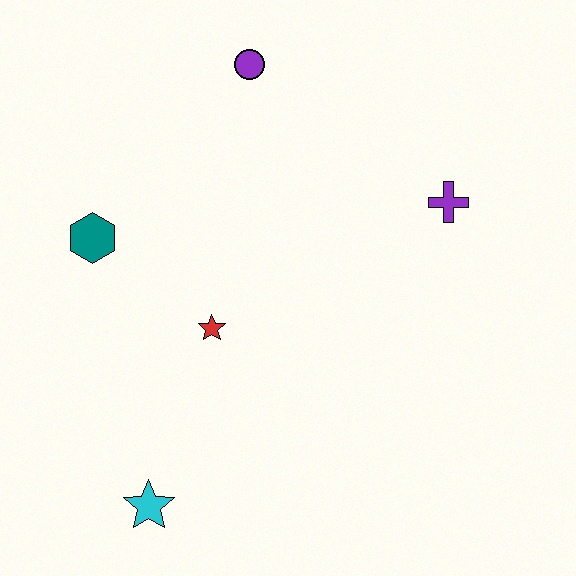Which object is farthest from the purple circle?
The cyan star is farthest from the purple circle.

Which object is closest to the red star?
The teal hexagon is closest to the red star.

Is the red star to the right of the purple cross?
No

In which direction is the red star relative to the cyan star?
The red star is above the cyan star.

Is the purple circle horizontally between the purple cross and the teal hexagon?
Yes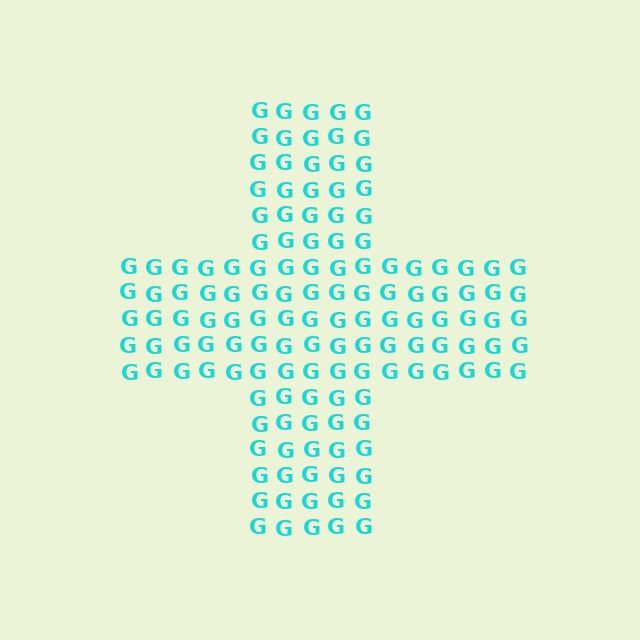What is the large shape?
The large shape is a cross.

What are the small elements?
The small elements are letter G's.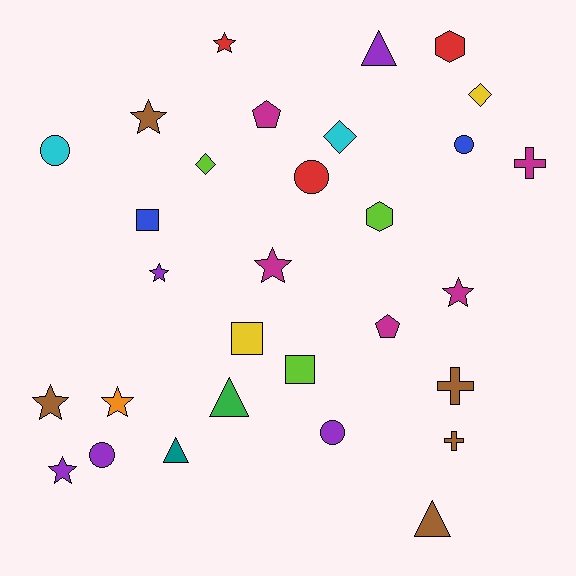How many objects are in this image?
There are 30 objects.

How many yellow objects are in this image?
There are 2 yellow objects.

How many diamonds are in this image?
There are 3 diamonds.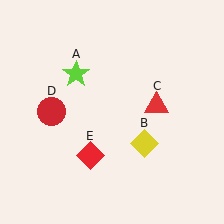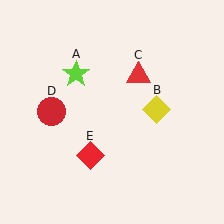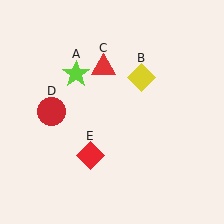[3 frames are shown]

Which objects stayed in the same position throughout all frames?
Lime star (object A) and red circle (object D) and red diamond (object E) remained stationary.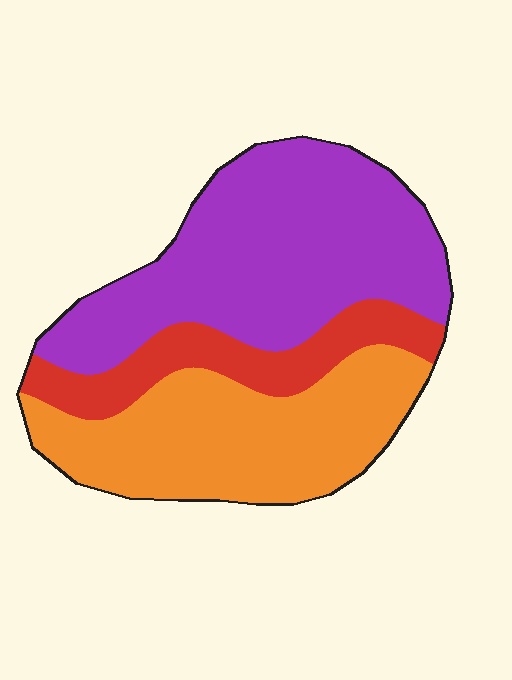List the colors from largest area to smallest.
From largest to smallest: purple, orange, red.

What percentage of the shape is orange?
Orange covers 36% of the shape.